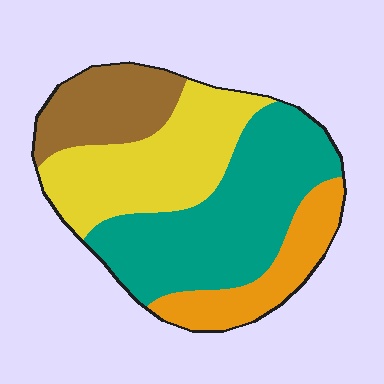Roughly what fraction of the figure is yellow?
Yellow takes up about one quarter (1/4) of the figure.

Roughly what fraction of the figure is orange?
Orange takes up about one sixth (1/6) of the figure.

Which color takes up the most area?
Teal, at roughly 40%.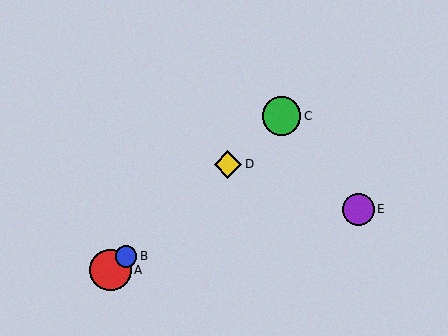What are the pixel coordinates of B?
Object B is at (126, 256).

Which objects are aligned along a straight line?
Objects A, B, C, D are aligned along a straight line.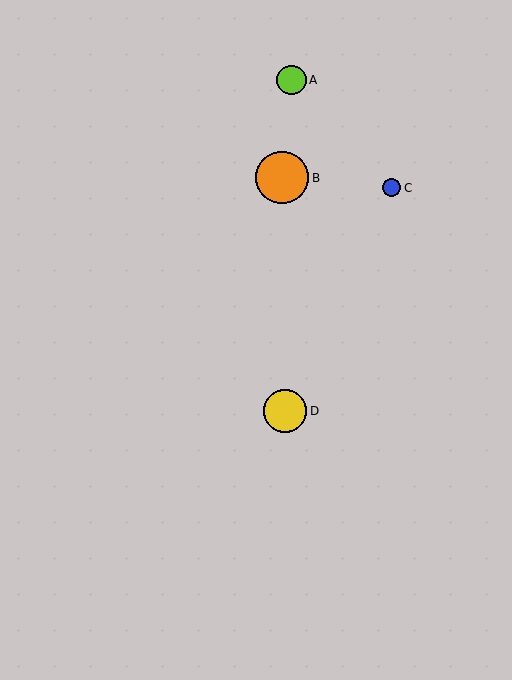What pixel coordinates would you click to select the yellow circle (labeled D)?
Click at (285, 411) to select the yellow circle D.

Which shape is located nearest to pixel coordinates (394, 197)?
The blue circle (labeled C) at (392, 188) is nearest to that location.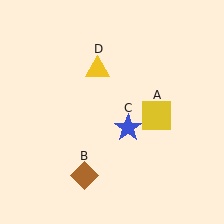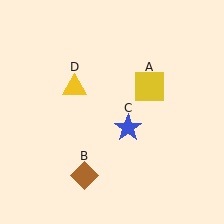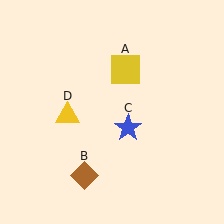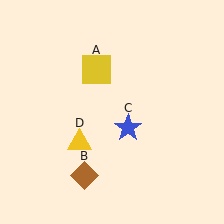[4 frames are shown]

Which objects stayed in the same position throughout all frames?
Brown diamond (object B) and blue star (object C) remained stationary.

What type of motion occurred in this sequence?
The yellow square (object A), yellow triangle (object D) rotated counterclockwise around the center of the scene.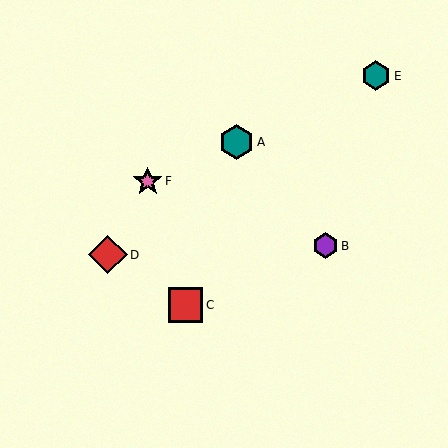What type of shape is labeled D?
Shape D is a red diamond.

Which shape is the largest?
The red diamond (labeled D) is the largest.